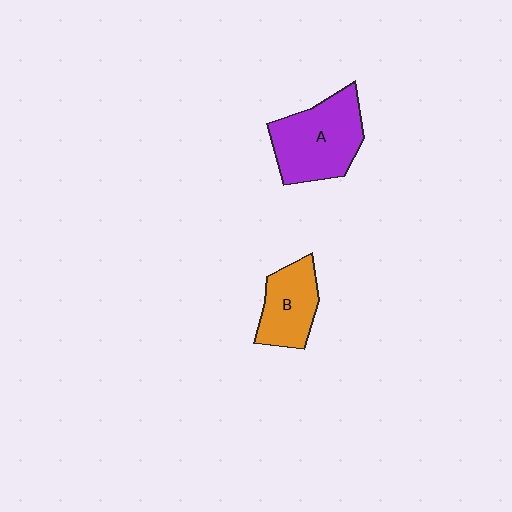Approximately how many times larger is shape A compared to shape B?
Approximately 1.5 times.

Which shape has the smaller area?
Shape B (orange).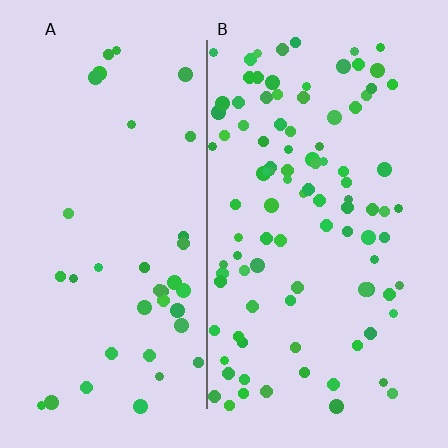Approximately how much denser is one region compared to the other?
Approximately 2.6× — region B over region A.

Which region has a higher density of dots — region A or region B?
B (the right).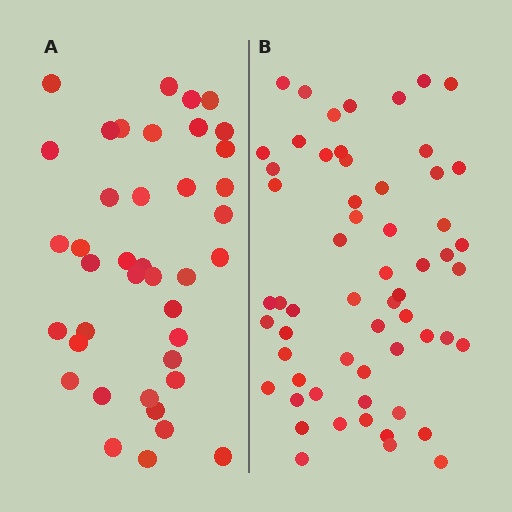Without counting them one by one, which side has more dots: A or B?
Region B (the right region) has more dots.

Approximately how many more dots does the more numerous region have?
Region B has approximately 20 more dots than region A.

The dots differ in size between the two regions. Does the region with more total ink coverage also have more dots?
No. Region A has more total ink coverage because its dots are larger, but region B actually contains more individual dots. Total area can be misleading — the number of items is what matters here.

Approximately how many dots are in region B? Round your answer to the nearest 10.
About 60 dots. (The exact count is 59, which rounds to 60.)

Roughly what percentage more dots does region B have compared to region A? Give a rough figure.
About 50% more.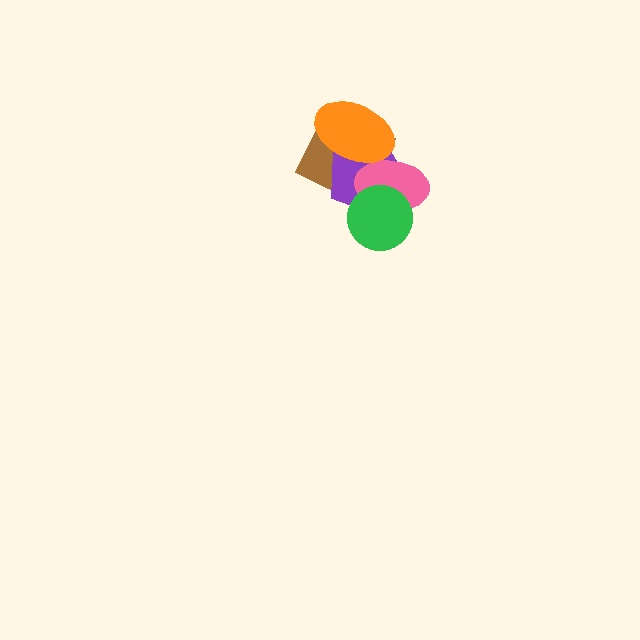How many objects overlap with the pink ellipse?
4 objects overlap with the pink ellipse.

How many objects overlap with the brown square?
3 objects overlap with the brown square.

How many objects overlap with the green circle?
2 objects overlap with the green circle.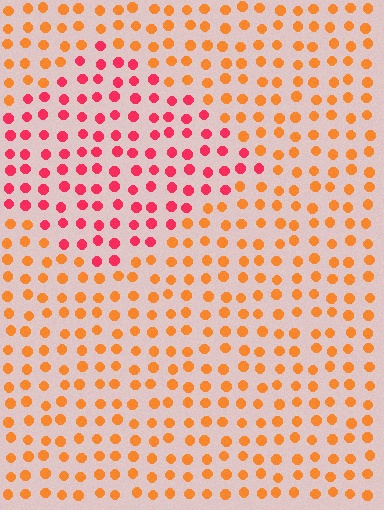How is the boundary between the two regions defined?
The boundary is defined purely by a slight shift in hue (about 41 degrees). Spacing, size, and orientation are identical on both sides.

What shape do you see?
I see a diamond.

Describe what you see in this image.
The image is filled with small orange elements in a uniform arrangement. A diamond-shaped region is visible where the elements are tinted to a slightly different hue, forming a subtle color boundary.